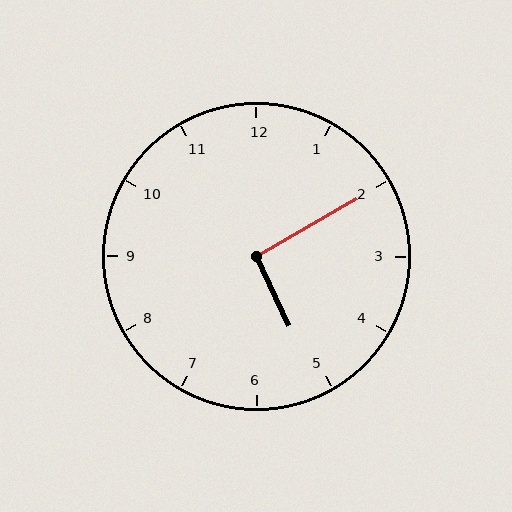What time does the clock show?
5:10.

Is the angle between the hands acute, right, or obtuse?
It is right.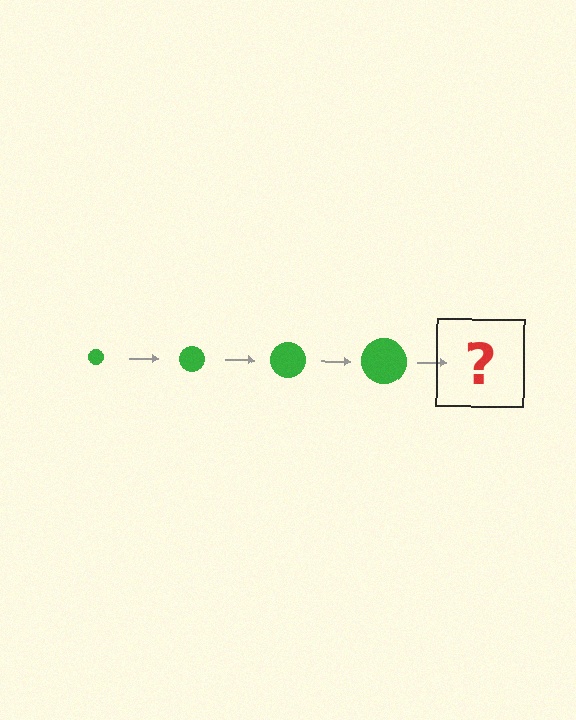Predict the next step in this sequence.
The next step is a green circle, larger than the previous one.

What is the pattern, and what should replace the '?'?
The pattern is that the circle gets progressively larger each step. The '?' should be a green circle, larger than the previous one.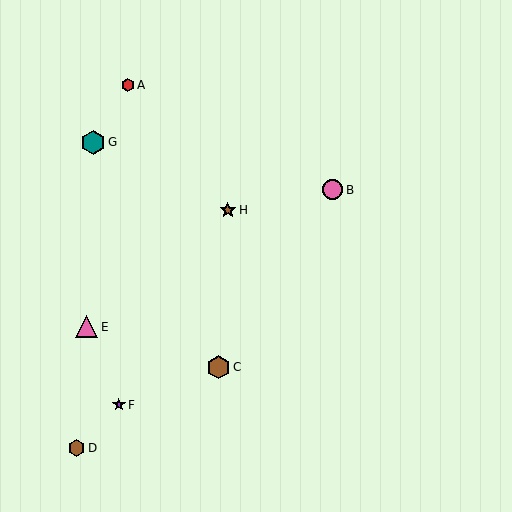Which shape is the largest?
The teal hexagon (labeled G) is the largest.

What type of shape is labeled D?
Shape D is a brown hexagon.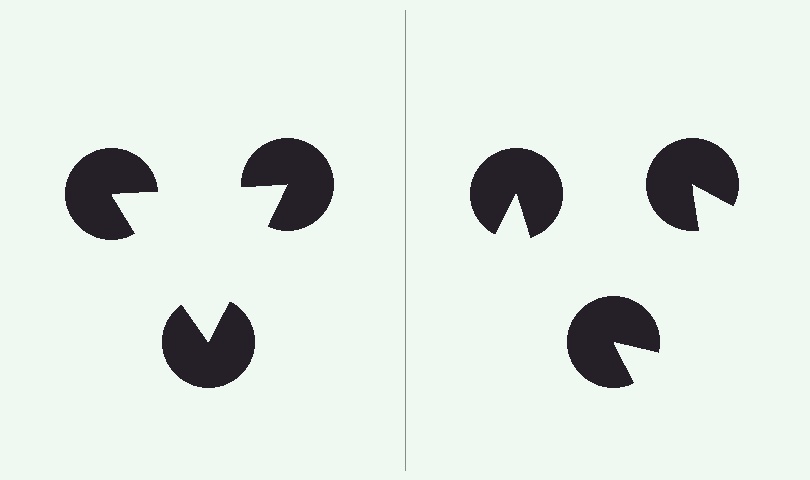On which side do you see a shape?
An illusory triangle appears on the left side. On the right side the wedge cuts are rotated, so no coherent shape forms.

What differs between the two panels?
The pac-man discs are positioned identically on both sides; only the wedge orientations differ. On the left they align to a triangle; on the right they are misaligned.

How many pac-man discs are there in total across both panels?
6 — 3 on each side.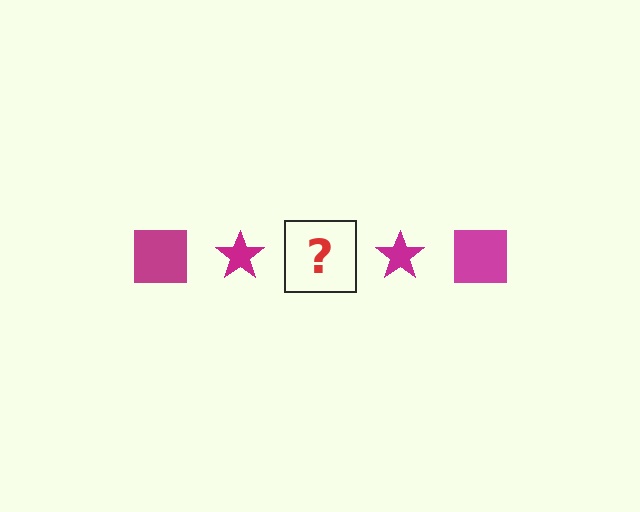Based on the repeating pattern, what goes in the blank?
The blank should be a magenta square.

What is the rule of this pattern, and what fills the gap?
The rule is that the pattern cycles through square, star shapes in magenta. The gap should be filled with a magenta square.